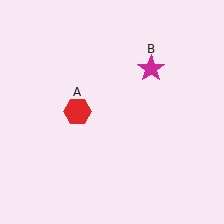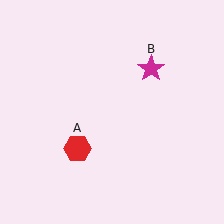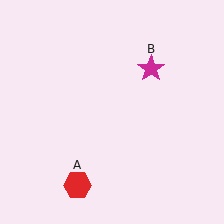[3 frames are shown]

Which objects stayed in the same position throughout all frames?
Magenta star (object B) remained stationary.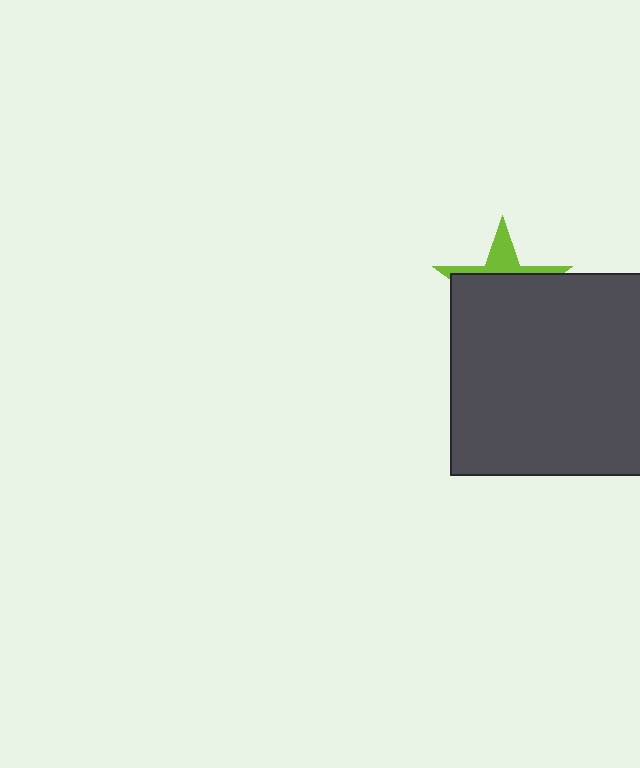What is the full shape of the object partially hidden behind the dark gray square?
The partially hidden object is a lime star.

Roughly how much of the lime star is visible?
A small part of it is visible (roughly 31%).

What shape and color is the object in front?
The object in front is a dark gray square.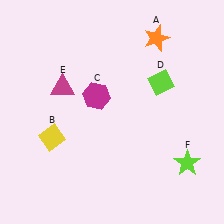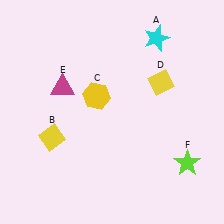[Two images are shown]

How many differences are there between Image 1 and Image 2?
There are 3 differences between the two images.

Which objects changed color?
A changed from orange to cyan. C changed from magenta to yellow. D changed from lime to yellow.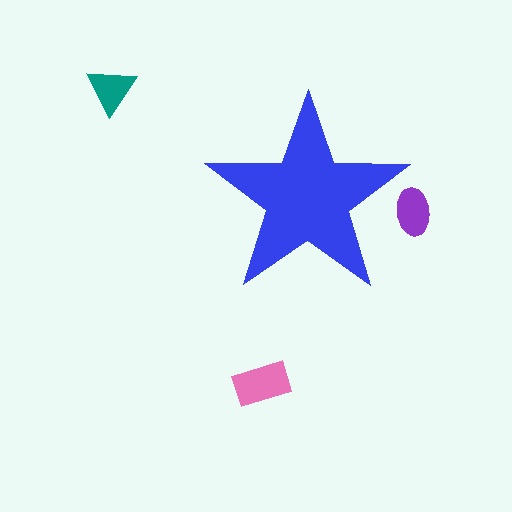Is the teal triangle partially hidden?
No, the teal triangle is fully visible.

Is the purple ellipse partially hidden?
Yes, the purple ellipse is partially hidden behind the blue star.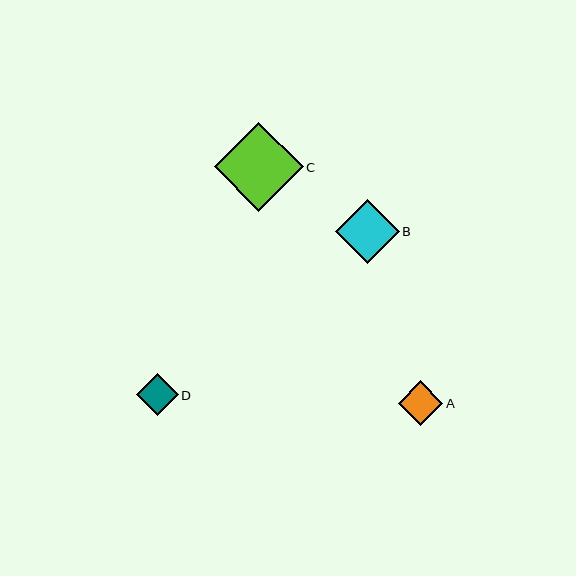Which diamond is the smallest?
Diamond D is the smallest with a size of approximately 42 pixels.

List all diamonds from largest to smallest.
From largest to smallest: C, B, A, D.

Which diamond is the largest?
Diamond C is the largest with a size of approximately 89 pixels.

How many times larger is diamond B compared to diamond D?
Diamond B is approximately 1.5 times the size of diamond D.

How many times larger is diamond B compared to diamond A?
Diamond B is approximately 1.4 times the size of diamond A.